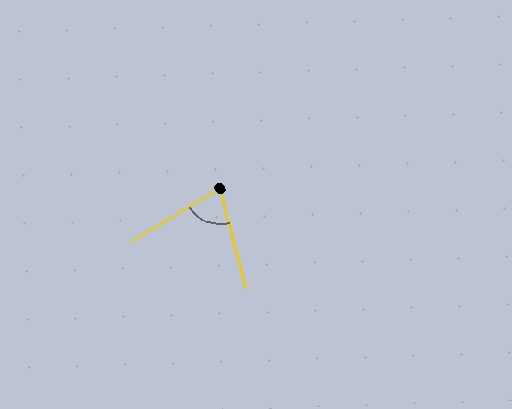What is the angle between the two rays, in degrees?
Approximately 74 degrees.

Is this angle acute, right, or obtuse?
It is acute.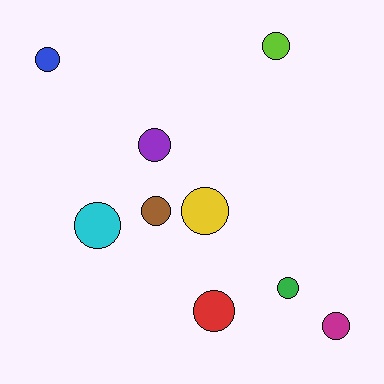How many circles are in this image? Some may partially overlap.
There are 9 circles.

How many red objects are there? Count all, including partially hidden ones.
There is 1 red object.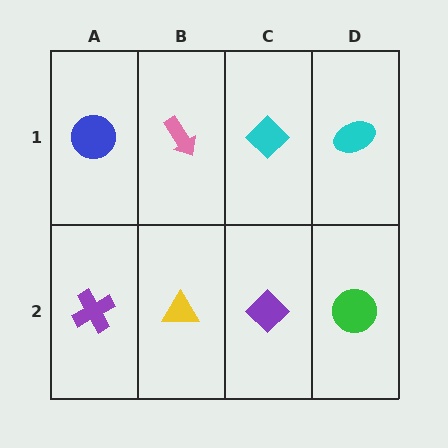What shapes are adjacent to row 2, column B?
A pink arrow (row 1, column B), a purple cross (row 2, column A), a purple diamond (row 2, column C).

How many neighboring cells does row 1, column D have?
2.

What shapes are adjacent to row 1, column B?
A yellow triangle (row 2, column B), a blue circle (row 1, column A), a cyan diamond (row 1, column C).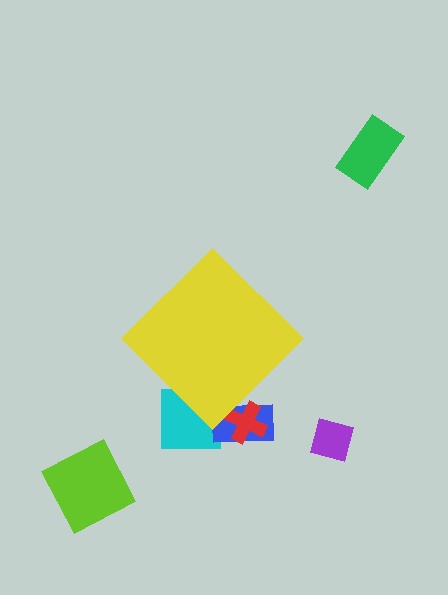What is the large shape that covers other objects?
A yellow diamond.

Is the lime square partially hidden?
No, the lime square is fully visible.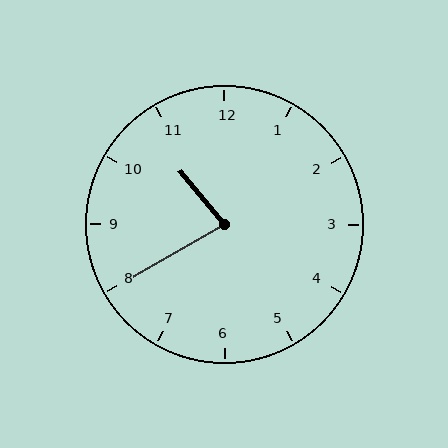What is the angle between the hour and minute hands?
Approximately 80 degrees.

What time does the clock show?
10:40.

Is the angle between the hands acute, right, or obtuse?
It is acute.